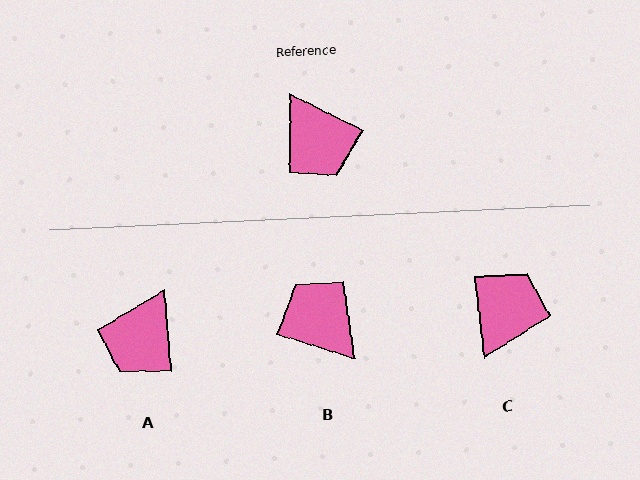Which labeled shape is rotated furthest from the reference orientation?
B, about 171 degrees away.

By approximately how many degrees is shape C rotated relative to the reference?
Approximately 123 degrees counter-clockwise.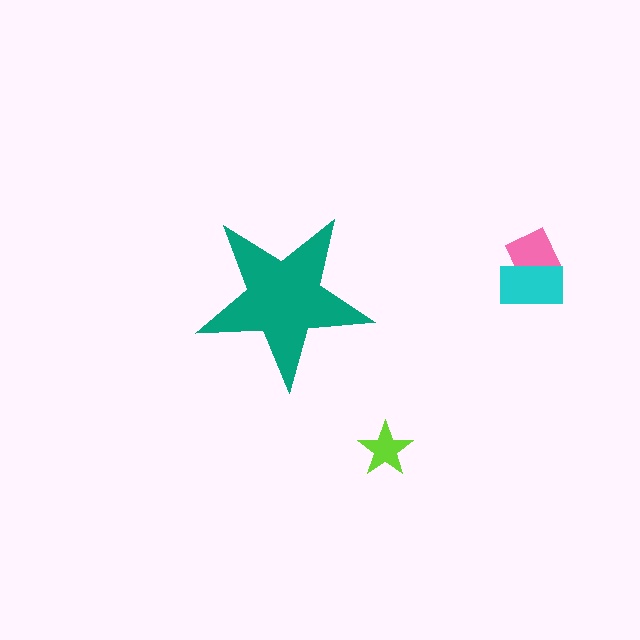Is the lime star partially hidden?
No, the lime star is fully visible.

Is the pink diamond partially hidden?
No, the pink diamond is fully visible.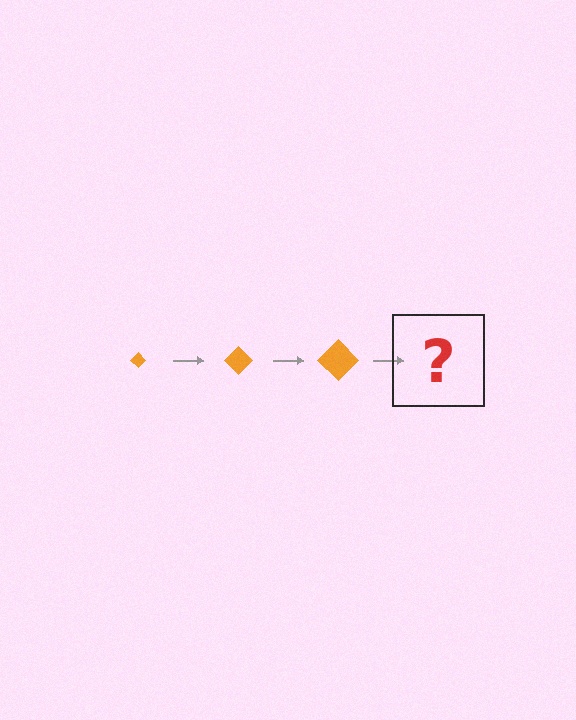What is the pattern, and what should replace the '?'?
The pattern is that the diamond gets progressively larger each step. The '?' should be an orange diamond, larger than the previous one.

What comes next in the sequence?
The next element should be an orange diamond, larger than the previous one.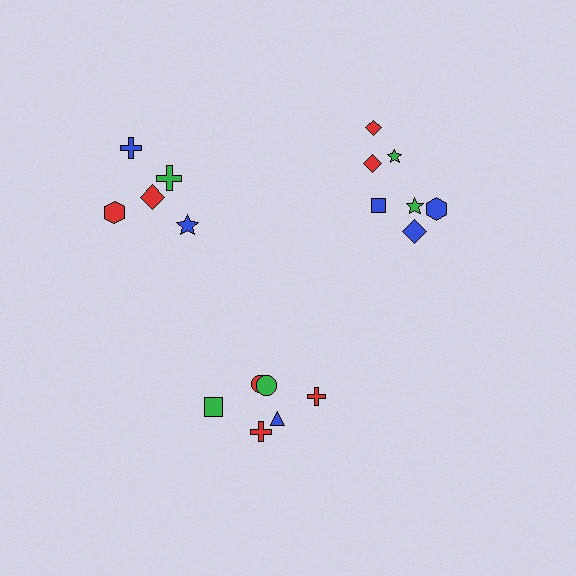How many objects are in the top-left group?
There are 5 objects.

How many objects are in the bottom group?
There are 6 objects.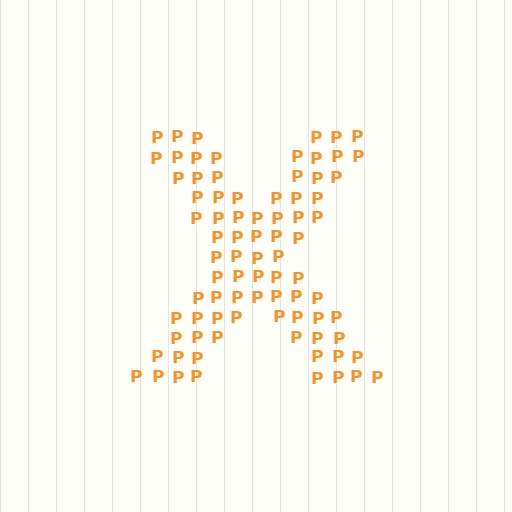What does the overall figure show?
The overall figure shows the letter X.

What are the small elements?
The small elements are letter P's.